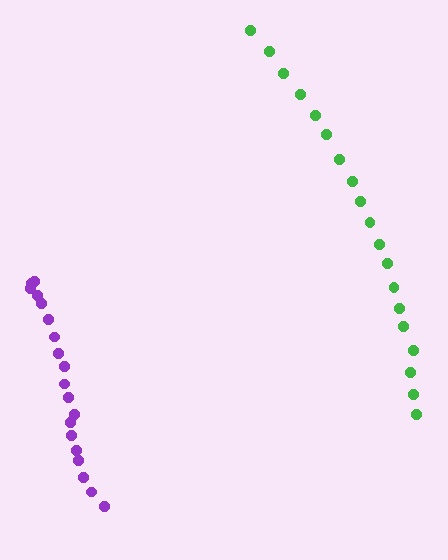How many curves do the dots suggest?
There are 2 distinct paths.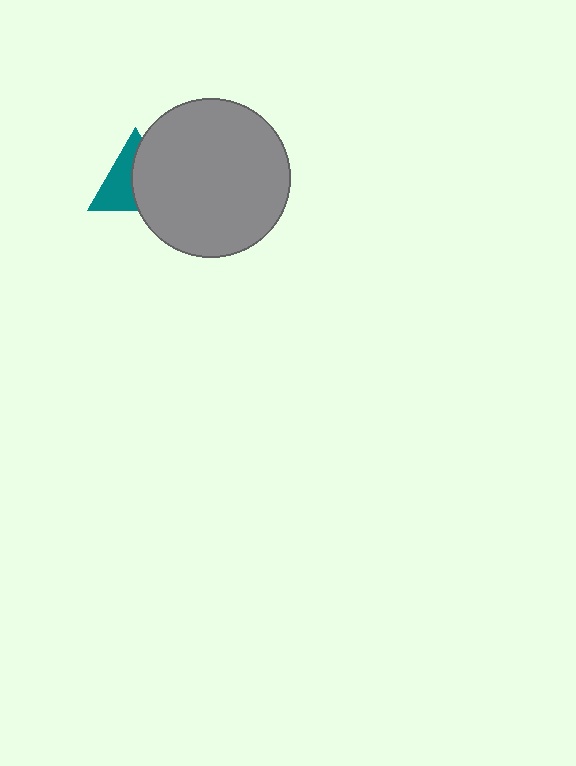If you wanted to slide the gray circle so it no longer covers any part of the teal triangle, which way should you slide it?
Slide it right — that is the most direct way to separate the two shapes.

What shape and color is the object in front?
The object in front is a gray circle.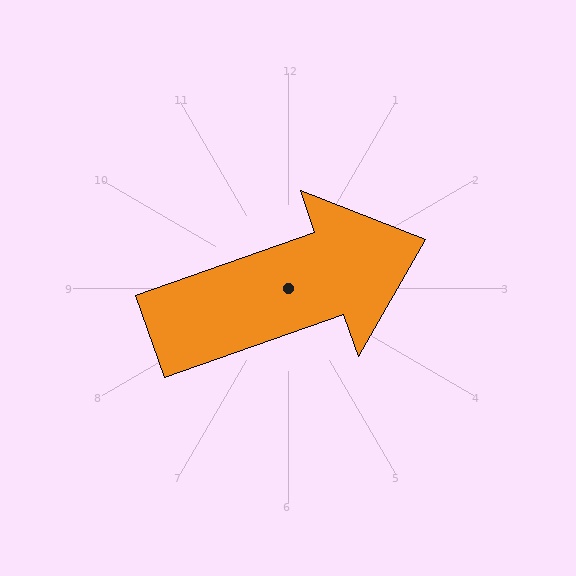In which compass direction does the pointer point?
East.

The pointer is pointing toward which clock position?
Roughly 2 o'clock.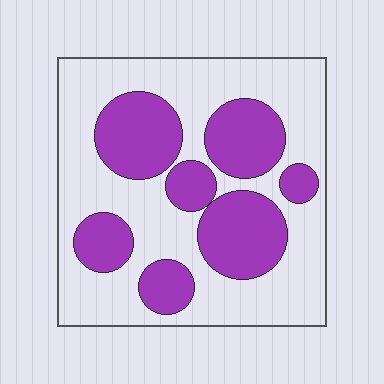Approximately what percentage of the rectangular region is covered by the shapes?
Approximately 35%.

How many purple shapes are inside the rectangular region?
7.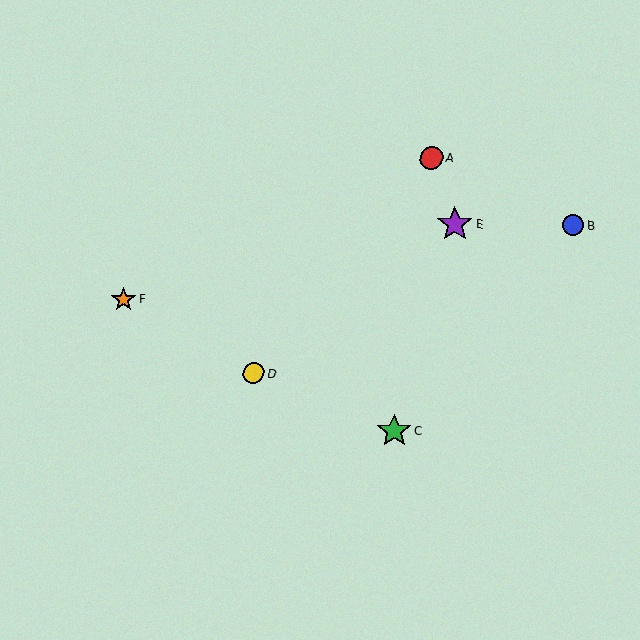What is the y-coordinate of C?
Object C is at y≈431.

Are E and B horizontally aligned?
Yes, both are at y≈225.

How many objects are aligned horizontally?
2 objects (B, E) are aligned horizontally.